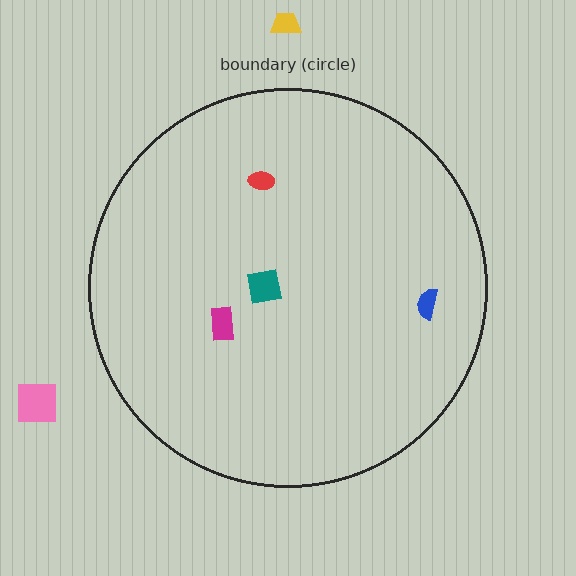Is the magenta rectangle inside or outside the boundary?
Inside.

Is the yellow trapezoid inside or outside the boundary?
Outside.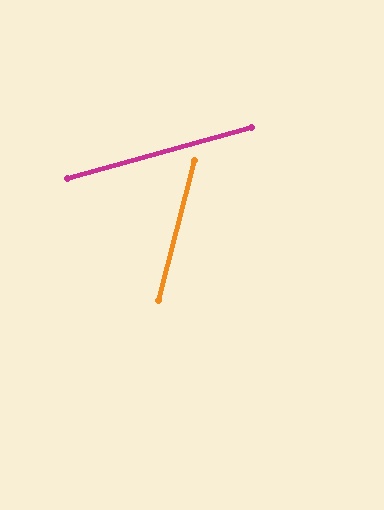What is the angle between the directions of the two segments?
Approximately 60 degrees.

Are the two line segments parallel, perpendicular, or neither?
Neither parallel nor perpendicular — they differ by about 60°.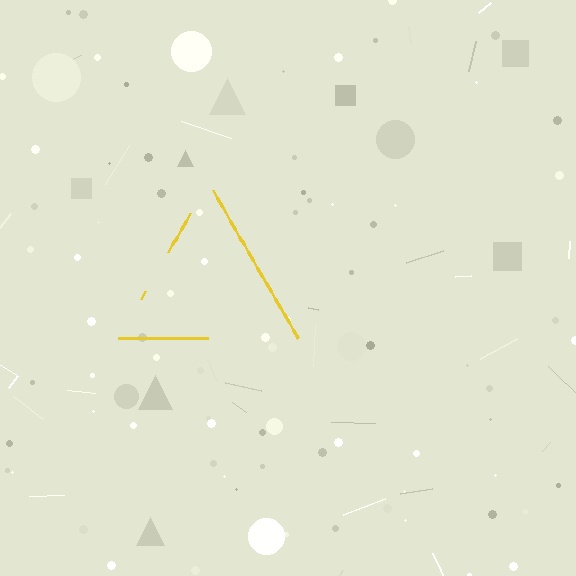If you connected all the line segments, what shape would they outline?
They would outline a triangle.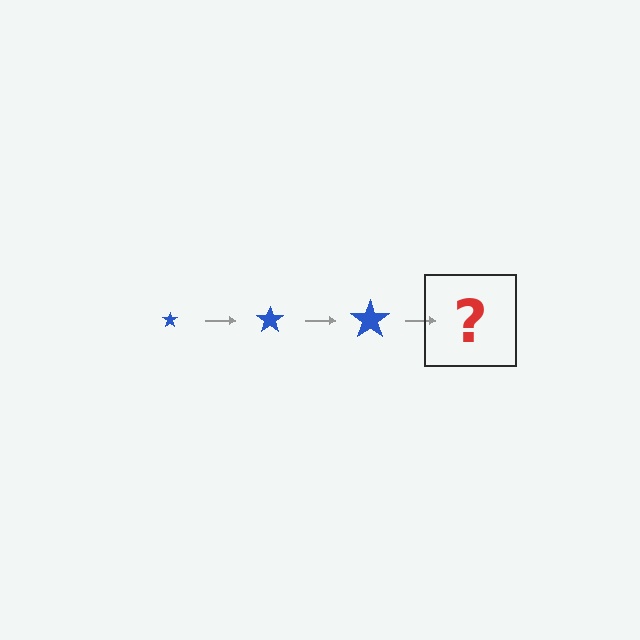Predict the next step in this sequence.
The next step is a blue star, larger than the previous one.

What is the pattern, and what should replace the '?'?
The pattern is that the star gets progressively larger each step. The '?' should be a blue star, larger than the previous one.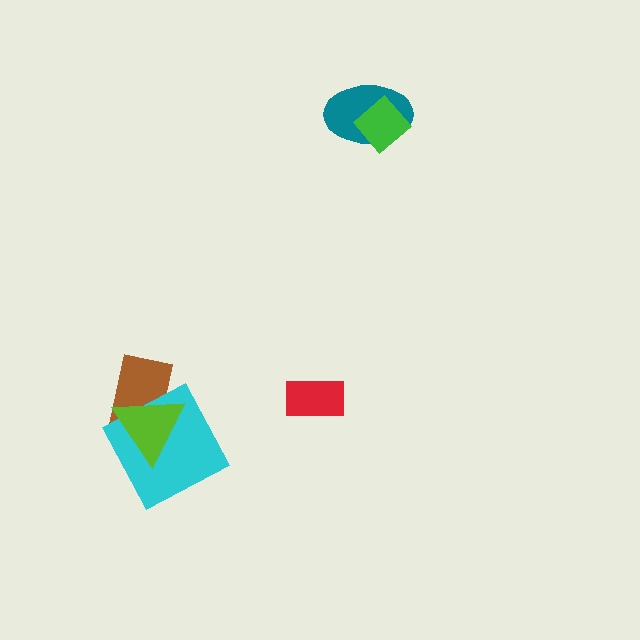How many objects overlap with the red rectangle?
0 objects overlap with the red rectangle.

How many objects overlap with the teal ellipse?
1 object overlaps with the teal ellipse.